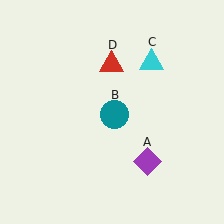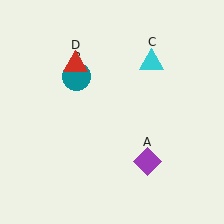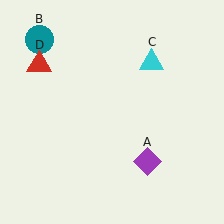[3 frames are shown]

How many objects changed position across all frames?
2 objects changed position: teal circle (object B), red triangle (object D).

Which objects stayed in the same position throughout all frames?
Purple diamond (object A) and cyan triangle (object C) remained stationary.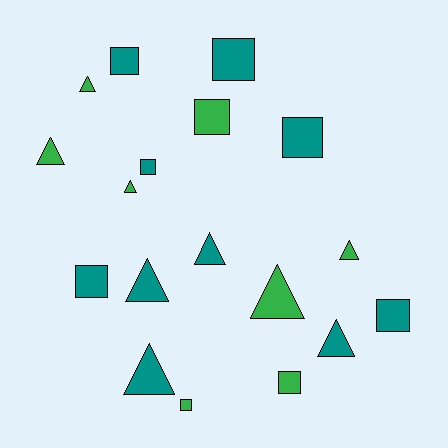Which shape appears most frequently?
Square, with 9 objects.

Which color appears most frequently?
Teal, with 10 objects.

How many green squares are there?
There are 3 green squares.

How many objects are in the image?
There are 18 objects.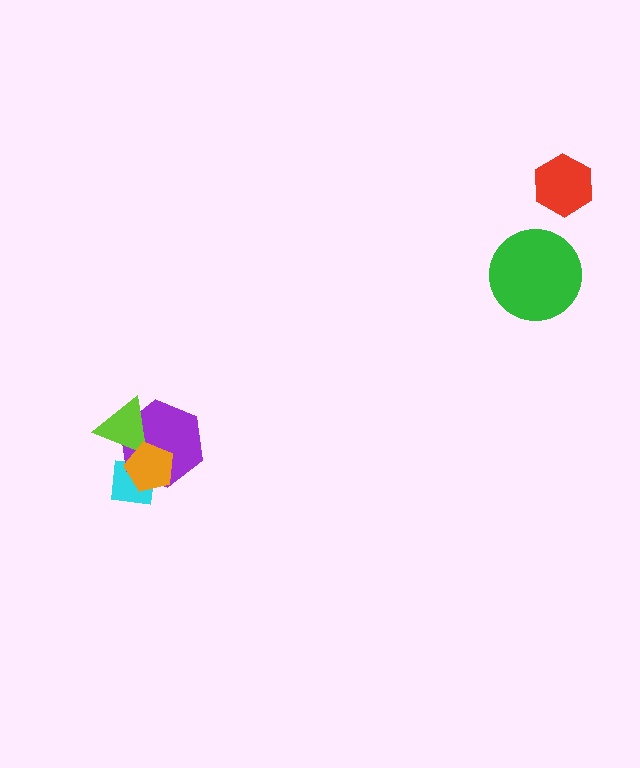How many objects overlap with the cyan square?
3 objects overlap with the cyan square.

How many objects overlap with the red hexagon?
0 objects overlap with the red hexagon.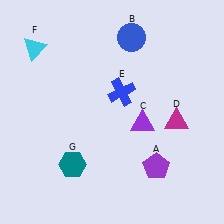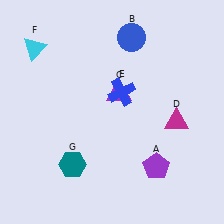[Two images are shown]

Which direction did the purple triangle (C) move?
The purple triangle (C) moved up.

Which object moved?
The purple triangle (C) moved up.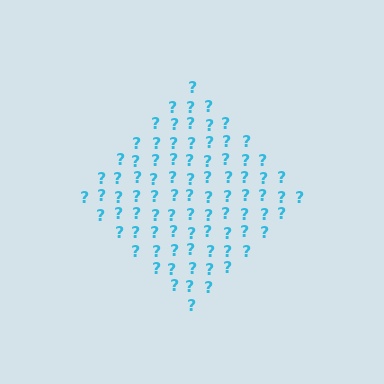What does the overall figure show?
The overall figure shows a diamond.